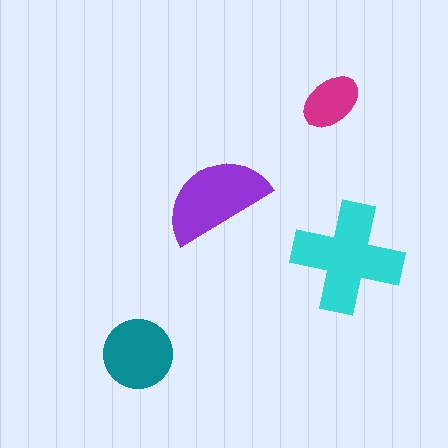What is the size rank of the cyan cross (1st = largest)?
1st.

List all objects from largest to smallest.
The cyan cross, the purple semicircle, the teal circle, the magenta ellipse.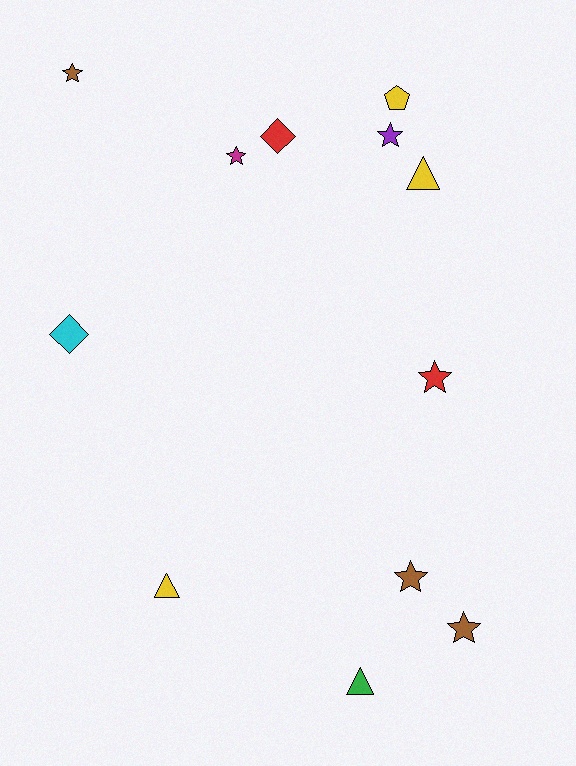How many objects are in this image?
There are 12 objects.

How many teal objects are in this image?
There are no teal objects.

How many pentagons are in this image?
There is 1 pentagon.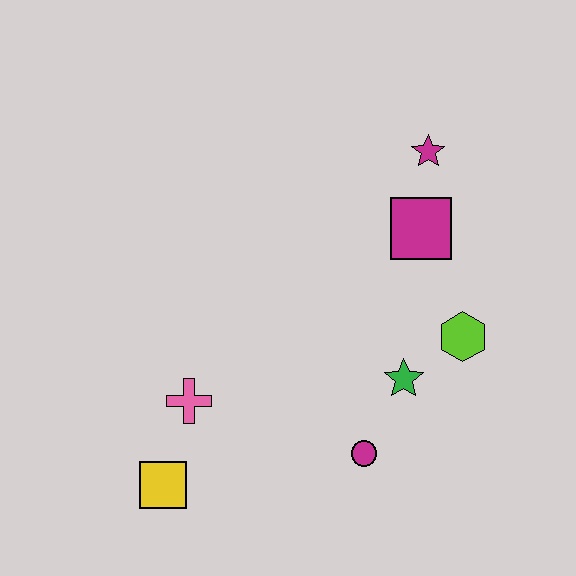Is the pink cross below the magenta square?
Yes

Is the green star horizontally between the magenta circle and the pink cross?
No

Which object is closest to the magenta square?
The magenta star is closest to the magenta square.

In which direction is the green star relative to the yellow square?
The green star is to the right of the yellow square.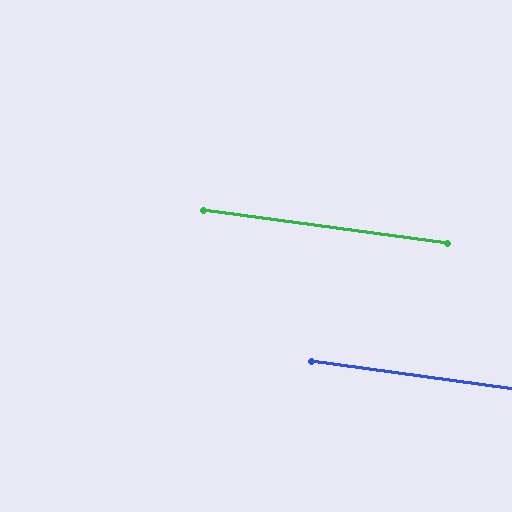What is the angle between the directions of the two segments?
Approximately 0 degrees.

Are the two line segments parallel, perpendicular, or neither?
Parallel — their directions differ by only 0.3°.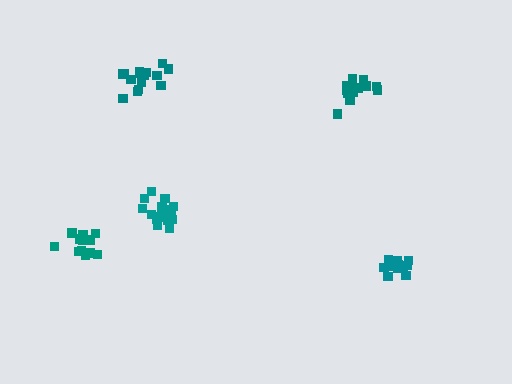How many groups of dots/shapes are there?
There are 5 groups.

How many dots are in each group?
Group 1: 17 dots, Group 2: 13 dots, Group 3: 15 dots, Group 4: 13 dots, Group 5: 13 dots (71 total).